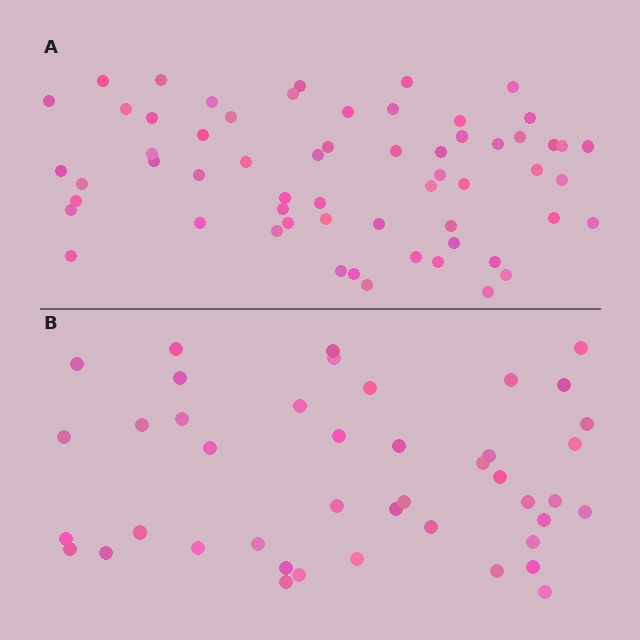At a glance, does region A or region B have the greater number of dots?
Region A (the top region) has more dots.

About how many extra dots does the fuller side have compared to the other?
Region A has approximately 15 more dots than region B.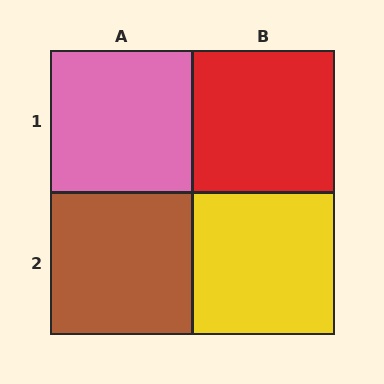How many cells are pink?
1 cell is pink.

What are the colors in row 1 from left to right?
Pink, red.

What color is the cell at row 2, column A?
Brown.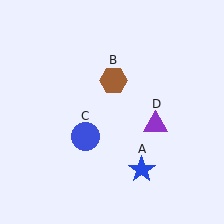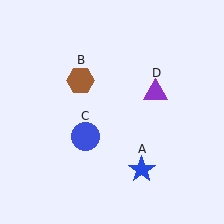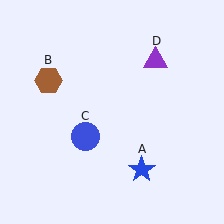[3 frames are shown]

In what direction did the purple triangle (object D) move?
The purple triangle (object D) moved up.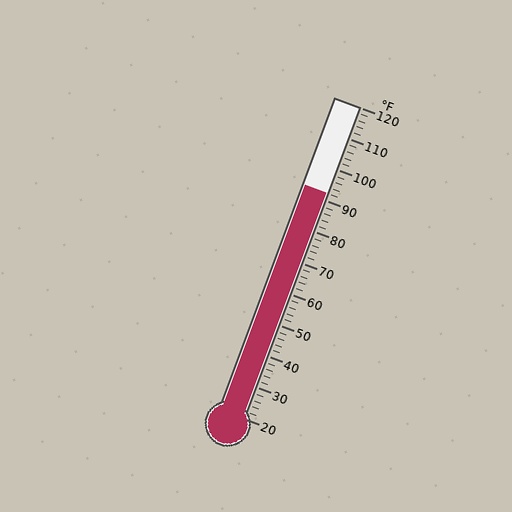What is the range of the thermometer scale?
The thermometer scale ranges from 20°F to 120°F.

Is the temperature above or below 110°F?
The temperature is below 110°F.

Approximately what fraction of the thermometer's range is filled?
The thermometer is filled to approximately 70% of its range.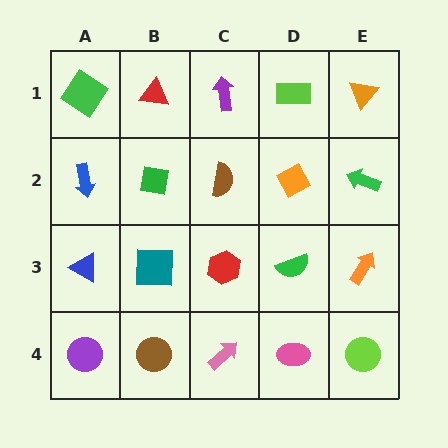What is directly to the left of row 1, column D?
A purple arrow.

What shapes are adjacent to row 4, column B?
A teal square (row 3, column B), a purple circle (row 4, column A), a pink arrow (row 4, column C).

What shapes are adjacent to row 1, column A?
A blue arrow (row 2, column A), a red triangle (row 1, column B).